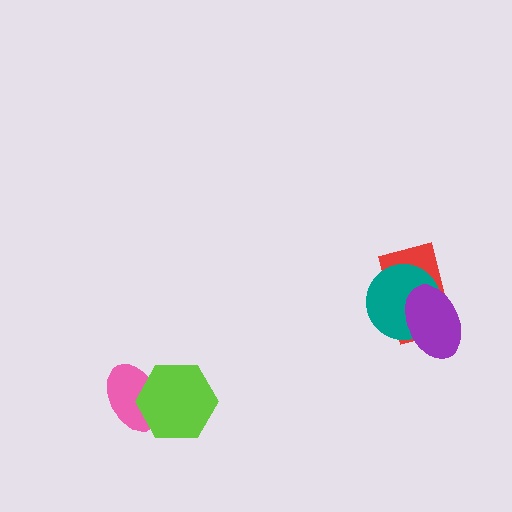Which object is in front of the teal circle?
The purple ellipse is in front of the teal circle.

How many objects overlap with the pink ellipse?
1 object overlaps with the pink ellipse.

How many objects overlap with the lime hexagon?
1 object overlaps with the lime hexagon.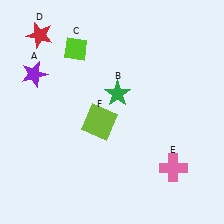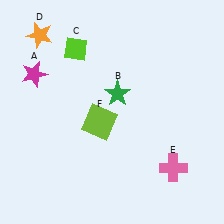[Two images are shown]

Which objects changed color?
A changed from purple to magenta. D changed from red to orange.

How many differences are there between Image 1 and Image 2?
There are 2 differences between the two images.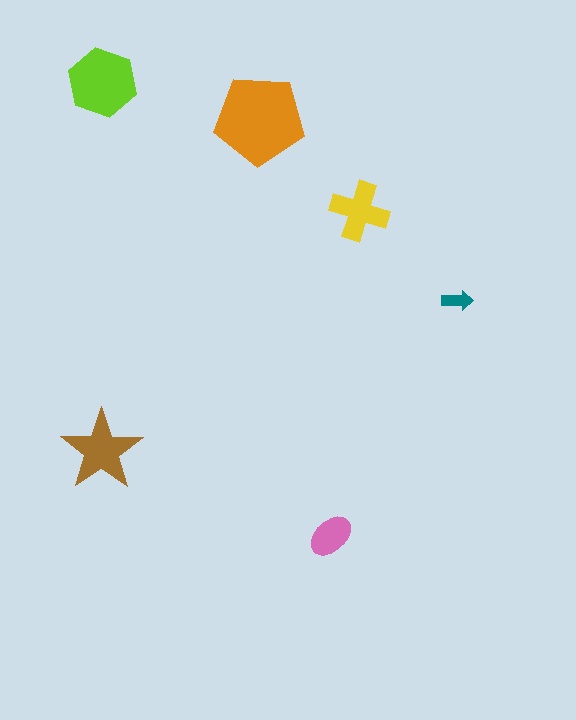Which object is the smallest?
The teal arrow.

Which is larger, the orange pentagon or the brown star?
The orange pentagon.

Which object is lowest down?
The pink ellipse is bottommost.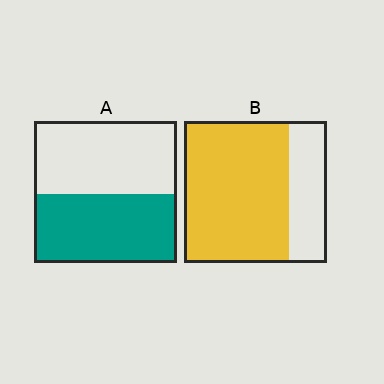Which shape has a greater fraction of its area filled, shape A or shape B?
Shape B.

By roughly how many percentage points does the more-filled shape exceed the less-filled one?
By roughly 25 percentage points (B over A).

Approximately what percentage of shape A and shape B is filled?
A is approximately 50% and B is approximately 75%.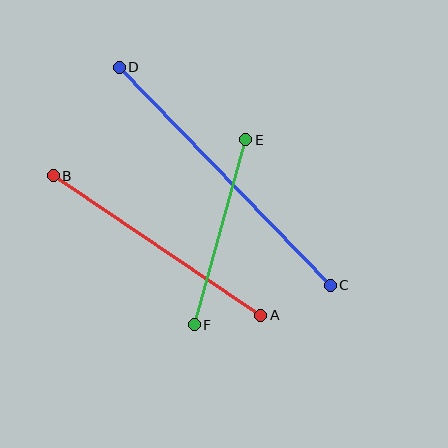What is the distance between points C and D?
The distance is approximately 303 pixels.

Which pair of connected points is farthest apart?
Points C and D are farthest apart.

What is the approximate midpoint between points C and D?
The midpoint is at approximately (225, 176) pixels.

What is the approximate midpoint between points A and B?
The midpoint is at approximately (157, 245) pixels.